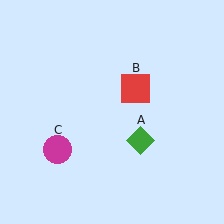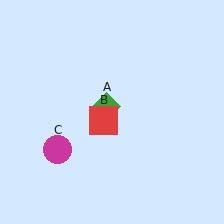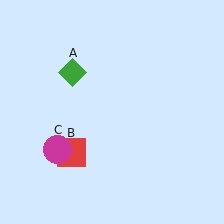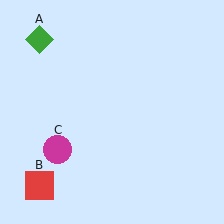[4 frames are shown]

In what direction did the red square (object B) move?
The red square (object B) moved down and to the left.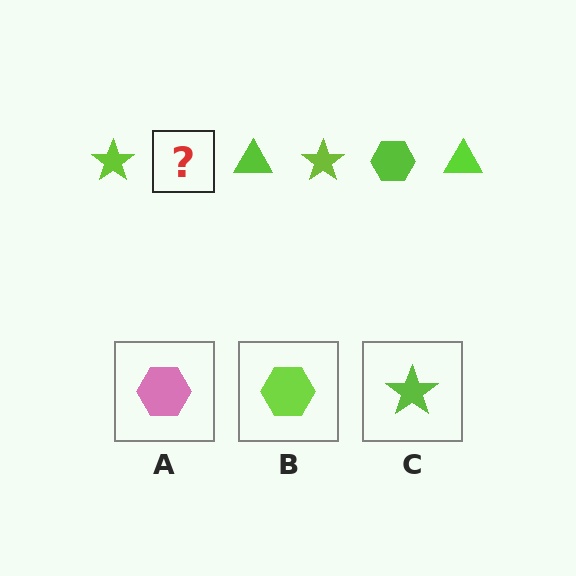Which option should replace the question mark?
Option B.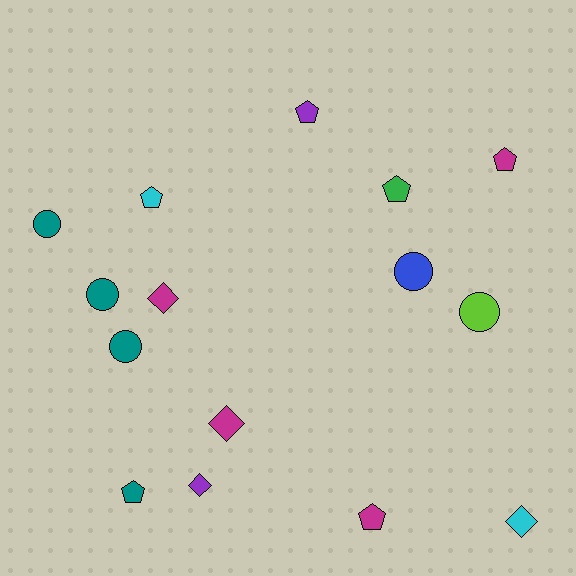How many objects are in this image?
There are 15 objects.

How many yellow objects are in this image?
There are no yellow objects.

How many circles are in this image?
There are 5 circles.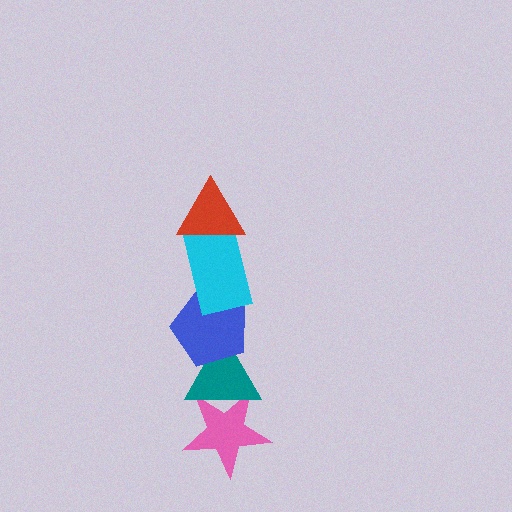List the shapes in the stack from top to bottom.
From top to bottom: the red triangle, the cyan rectangle, the blue pentagon, the teal triangle, the pink star.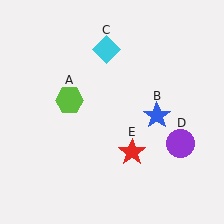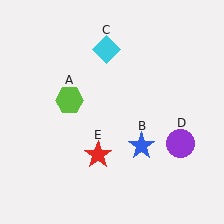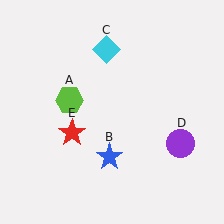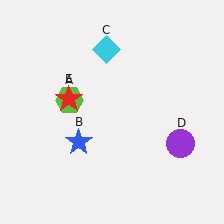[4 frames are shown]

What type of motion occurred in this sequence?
The blue star (object B), red star (object E) rotated clockwise around the center of the scene.